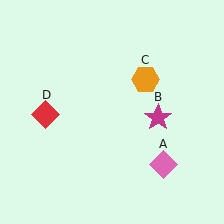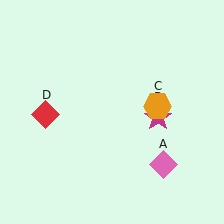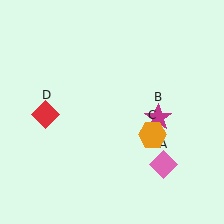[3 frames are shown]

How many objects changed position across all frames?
1 object changed position: orange hexagon (object C).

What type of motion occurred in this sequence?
The orange hexagon (object C) rotated clockwise around the center of the scene.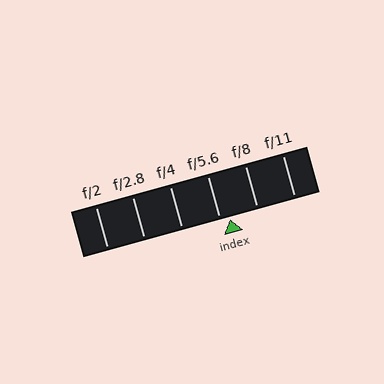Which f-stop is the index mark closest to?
The index mark is closest to f/5.6.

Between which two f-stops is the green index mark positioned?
The index mark is between f/5.6 and f/8.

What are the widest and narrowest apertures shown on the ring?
The widest aperture shown is f/2 and the narrowest is f/11.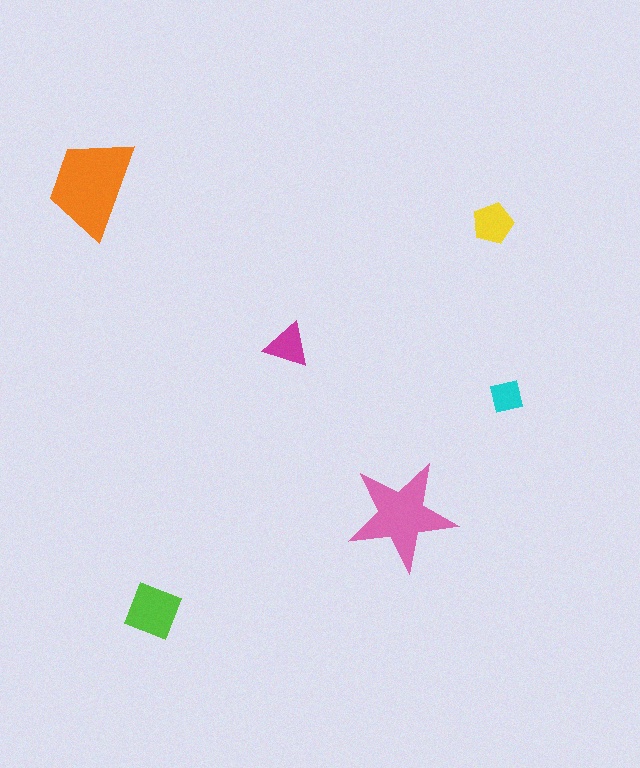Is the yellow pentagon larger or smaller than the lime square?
Smaller.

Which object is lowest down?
The lime square is bottommost.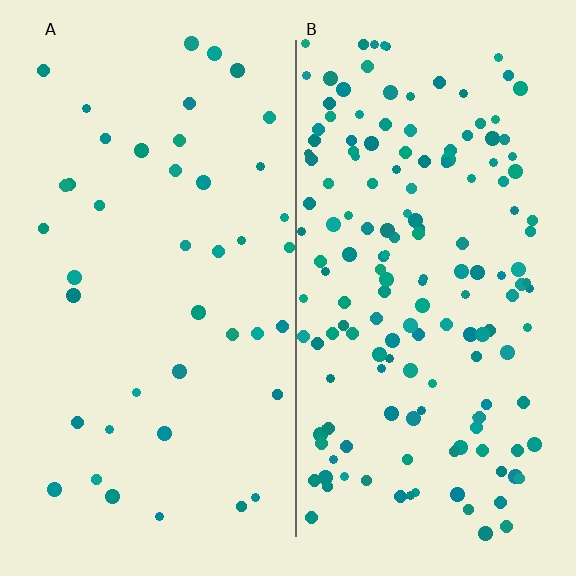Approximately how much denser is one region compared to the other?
Approximately 3.9× — region B over region A.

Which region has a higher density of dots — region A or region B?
B (the right).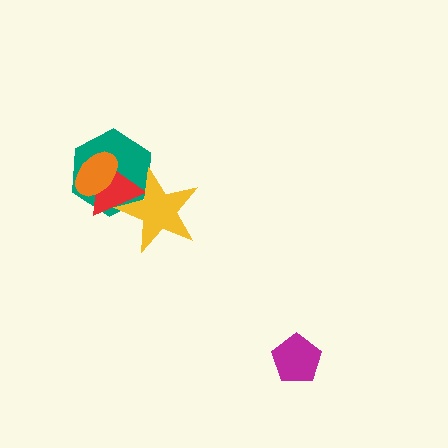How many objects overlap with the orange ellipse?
2 objects overlap with the orange ellipse.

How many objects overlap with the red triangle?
3 objects overlap with the red triangle.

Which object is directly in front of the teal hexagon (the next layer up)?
The red triangle is directly in front of the teal hexagon.